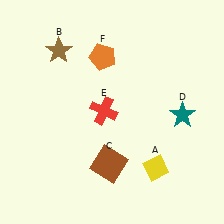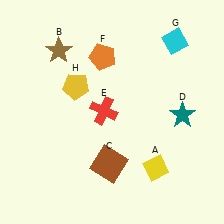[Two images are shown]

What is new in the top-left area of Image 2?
A yellow pentagon (H) was added in the top-left area of Image 2.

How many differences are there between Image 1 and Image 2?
There are 2 differences between the two images.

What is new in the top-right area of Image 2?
A cyan diamond (G) was added in the top-right area of Image 2.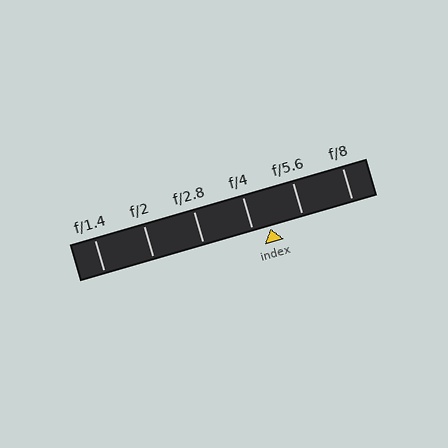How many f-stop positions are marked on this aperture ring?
There are 6 f-stop positions marked.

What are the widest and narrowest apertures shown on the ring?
The widest aperture shown is f/1.4 and the narrowest is f/8.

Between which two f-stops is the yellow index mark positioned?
The index mark is between f/4 and f/5.6.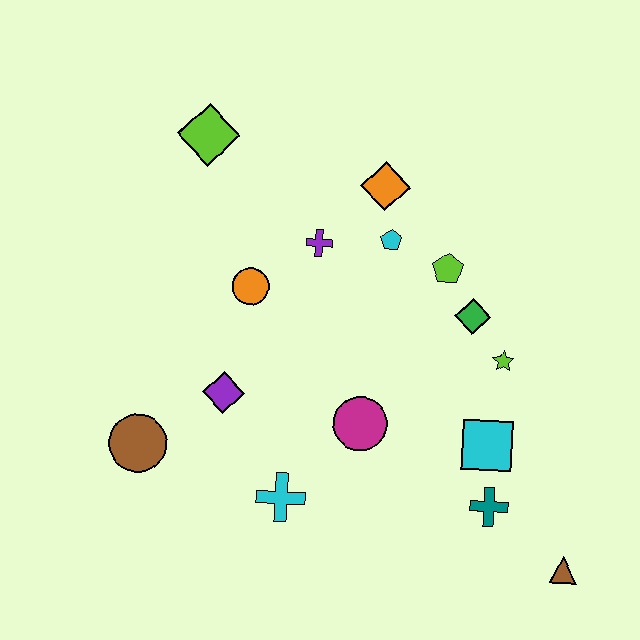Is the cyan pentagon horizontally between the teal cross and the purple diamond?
Yes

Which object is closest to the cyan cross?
The magenta circle is closest to the cyan cross.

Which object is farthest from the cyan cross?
The lime diamond is farthest from the cyan cross.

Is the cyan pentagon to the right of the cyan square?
No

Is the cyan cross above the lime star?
No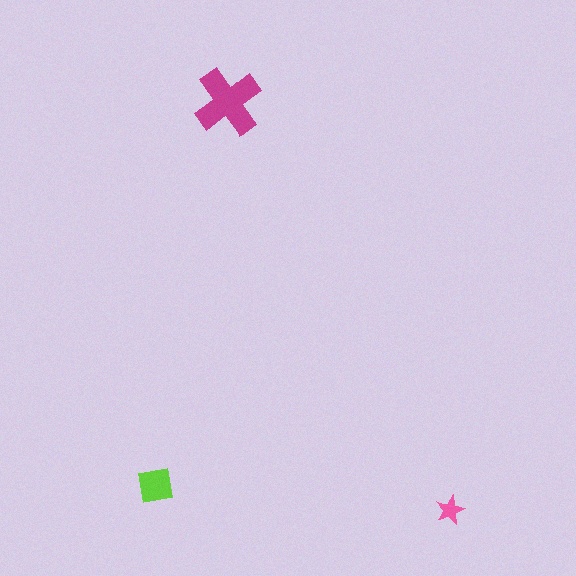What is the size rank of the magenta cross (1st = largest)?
1st.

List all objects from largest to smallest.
The magenta cross, the lime square, the pink star.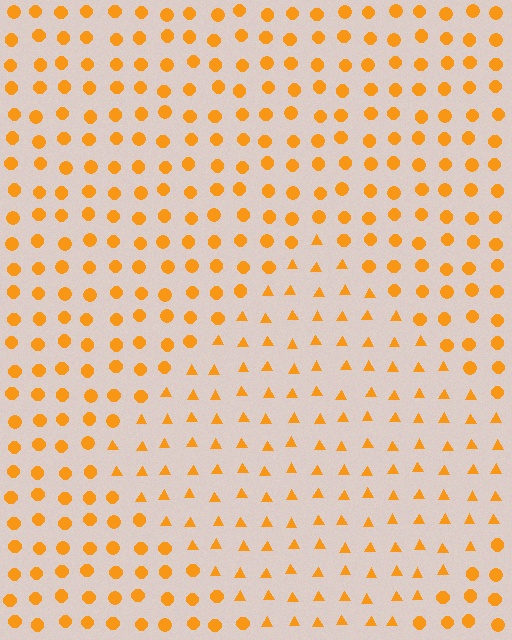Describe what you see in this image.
The image is filled with small orange elements arranged in a uniform grid. A diamond-shaped region contains triangles, while the surrounding area contains circles. The boundary is defined purely by the change in element shape.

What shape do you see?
I see a diamond.